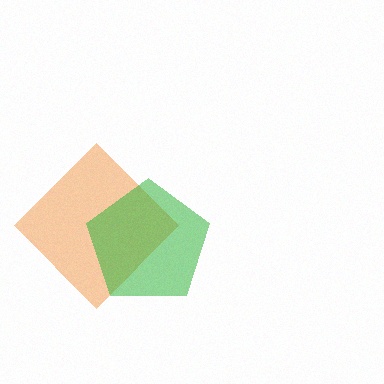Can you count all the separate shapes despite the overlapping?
Yes, there are 2 separate shapes.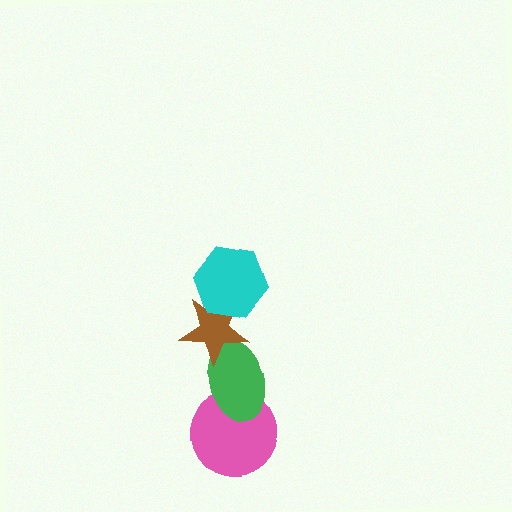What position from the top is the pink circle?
The pink circle is 4th from the top.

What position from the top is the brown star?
The brown star is 2nd from the top.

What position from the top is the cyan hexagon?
The cyan hexagon is 1st from the top.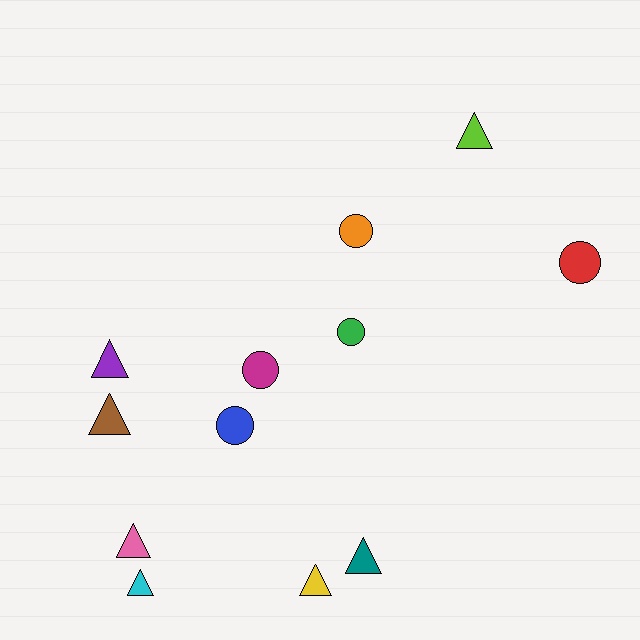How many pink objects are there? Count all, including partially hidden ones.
There is 1 pink object.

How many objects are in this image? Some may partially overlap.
There are 12 objects.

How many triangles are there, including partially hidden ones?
There are 7 triangles.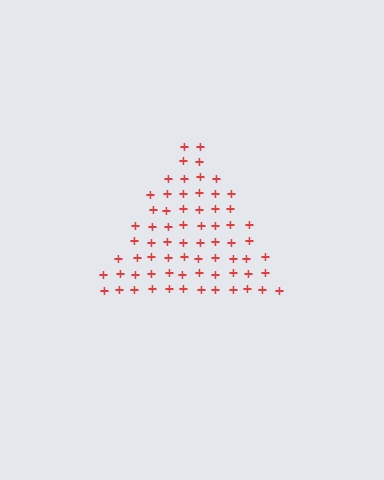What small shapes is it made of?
It is made of small plus signs.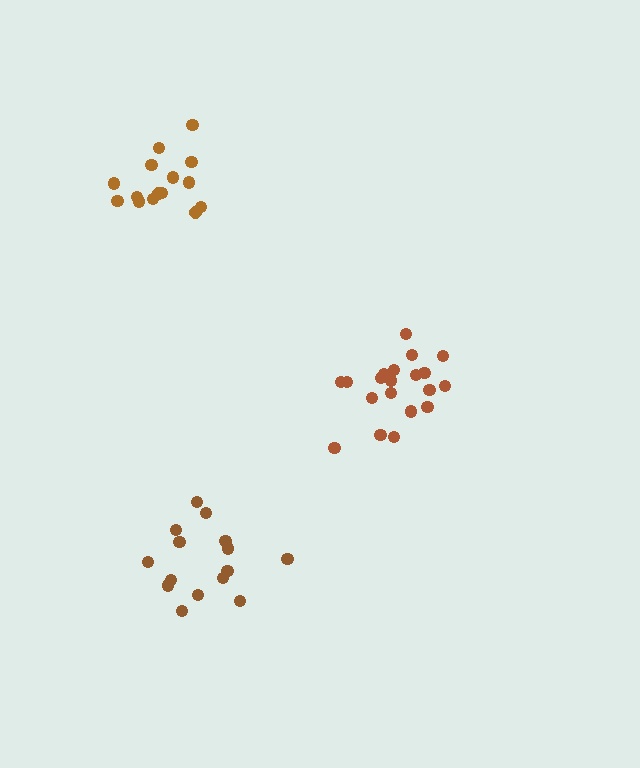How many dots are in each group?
Group 1: 20 dots, Group 2: 15 dots, Group 3: 15 dots (50 total).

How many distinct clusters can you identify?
There are 3 distinct clusters.